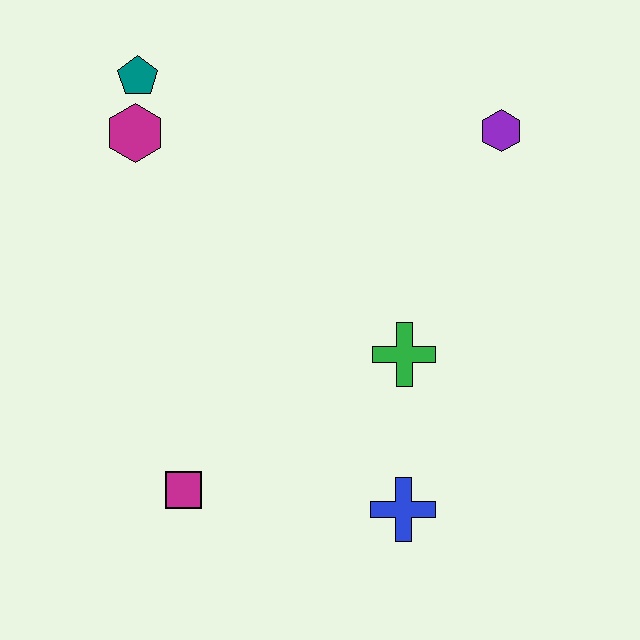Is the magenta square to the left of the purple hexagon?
Yes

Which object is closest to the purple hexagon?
The green cross is closest to the purple hexagon.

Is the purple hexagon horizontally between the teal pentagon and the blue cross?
No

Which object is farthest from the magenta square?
The purple hexagon is farthest from the magenta square.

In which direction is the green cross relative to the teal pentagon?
The green cross is below the teal pentagon.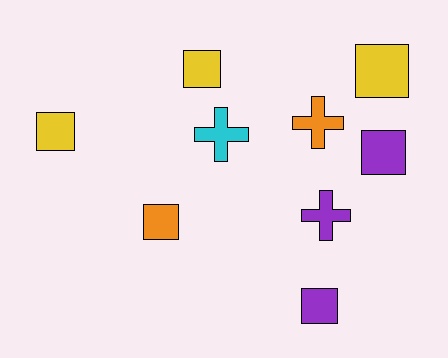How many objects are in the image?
There are 9 objects.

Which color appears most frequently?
Purple, with 3 objects.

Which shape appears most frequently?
Square, with 6 objects.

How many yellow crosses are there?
There are no yellow crosses.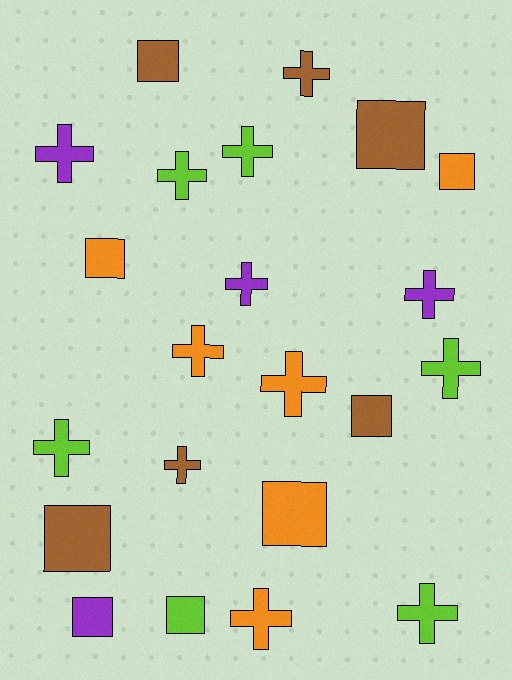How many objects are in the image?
There are 22 objects.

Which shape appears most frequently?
Cross, with 13 objects.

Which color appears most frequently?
Lime, with 6 objects.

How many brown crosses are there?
There are 2 brown crosses.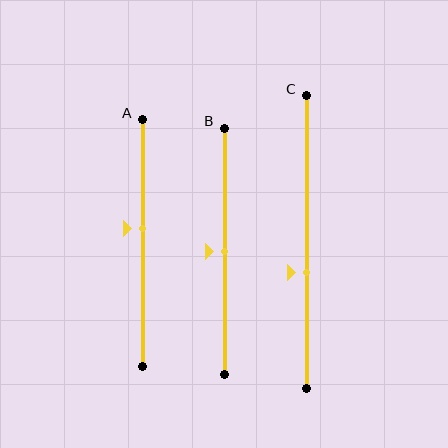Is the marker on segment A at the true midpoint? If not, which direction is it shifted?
No, the marker on segment A is shifted upward by about 6% of the segment length.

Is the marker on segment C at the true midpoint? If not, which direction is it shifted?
No, the marker on segment C is shifted downward by about 10% of the segment length.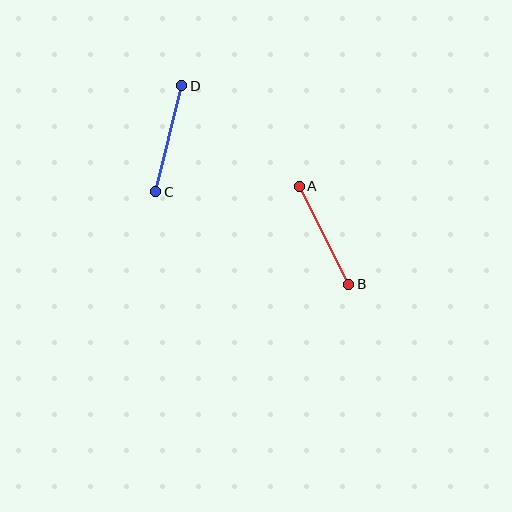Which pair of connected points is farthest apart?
Points A and B are farthest apart.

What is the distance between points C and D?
The distance is approximately 109 pixels.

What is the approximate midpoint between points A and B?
The midpoint is at approximately (324, 235) pixels.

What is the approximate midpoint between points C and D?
The midpoint is at approximately (169, 139) pixels.